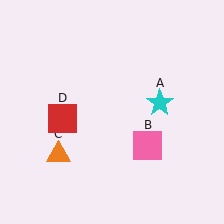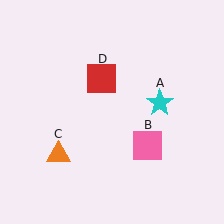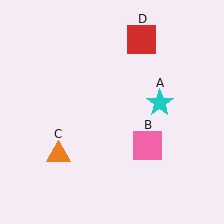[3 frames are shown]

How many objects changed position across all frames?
1 object changed position: red square (object D).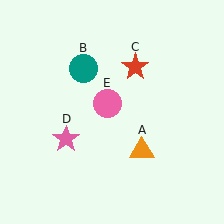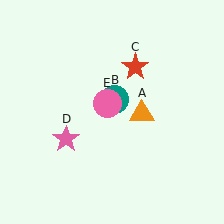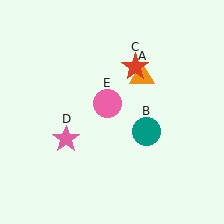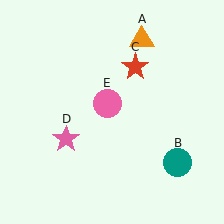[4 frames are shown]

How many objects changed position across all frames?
2 objects changed position: orange triangle (object A), teal circle (object B).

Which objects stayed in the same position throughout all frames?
Red star (object C) and pink star (object D) and pink circle (object E) remained stationary.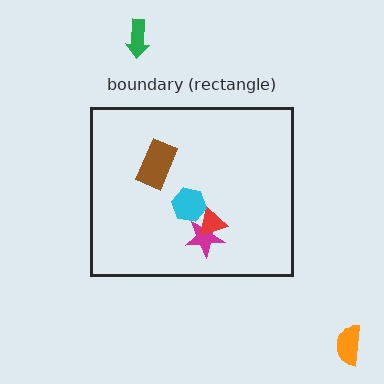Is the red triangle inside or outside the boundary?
Inside.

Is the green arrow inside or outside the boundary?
Outside.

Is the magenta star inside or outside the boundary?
Inside.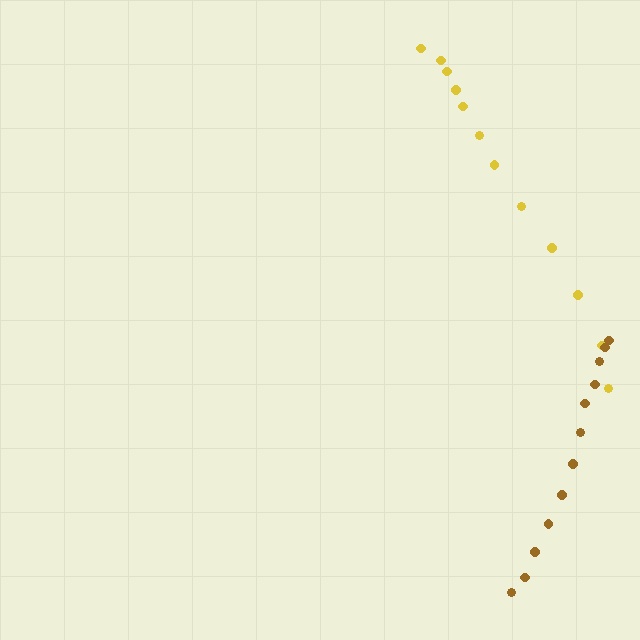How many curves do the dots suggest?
There are 2 distinct paths.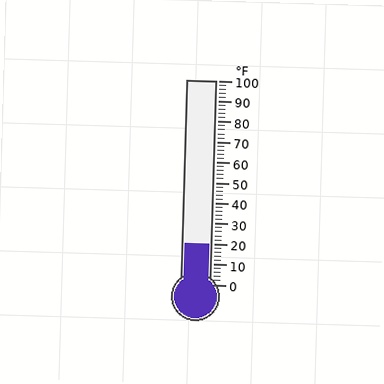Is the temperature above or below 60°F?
The temperature is below 60°F.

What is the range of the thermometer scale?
The thermometer scale ranges from 0°F to 100°F.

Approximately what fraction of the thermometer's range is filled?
The thermometer is filled to approximately 20% of its range.